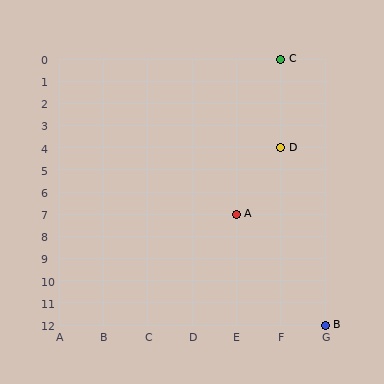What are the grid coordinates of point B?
Point B is at grid coordinates (G, 12).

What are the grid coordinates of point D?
Point D is at grid coordinates (F, 4).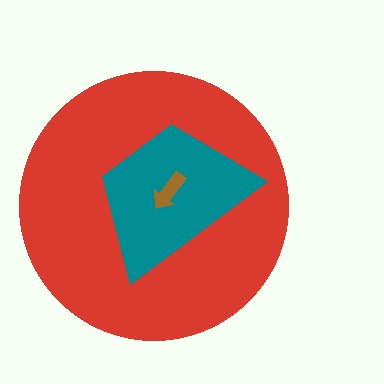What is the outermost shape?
The red circle.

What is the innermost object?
The brown arrow.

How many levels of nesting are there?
3.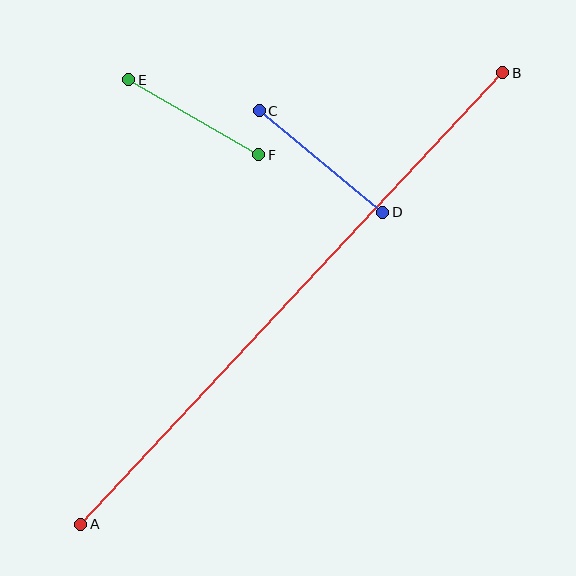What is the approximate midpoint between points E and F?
The midpoint is at approximately (194, 117) pixels.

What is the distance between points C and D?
The distance is approximately 160 pixels.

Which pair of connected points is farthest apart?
Points A and B are farthest apart.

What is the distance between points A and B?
The distance is approximately 618 pixels.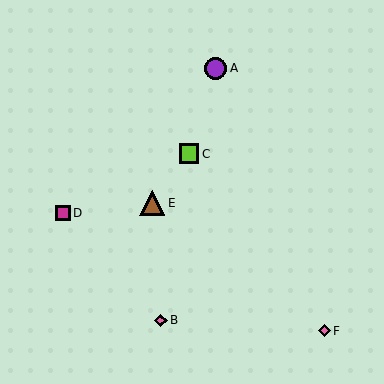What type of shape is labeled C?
Shape C is a lime square.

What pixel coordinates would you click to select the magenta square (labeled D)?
Click at (63, 213) to select the magenta square D.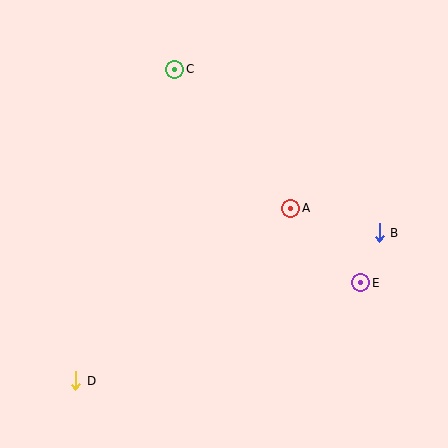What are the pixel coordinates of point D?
Point D is at (76, 381).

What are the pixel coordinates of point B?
Point B is at (379, 233).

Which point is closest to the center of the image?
Point A at (291, 208) is closest to the center.